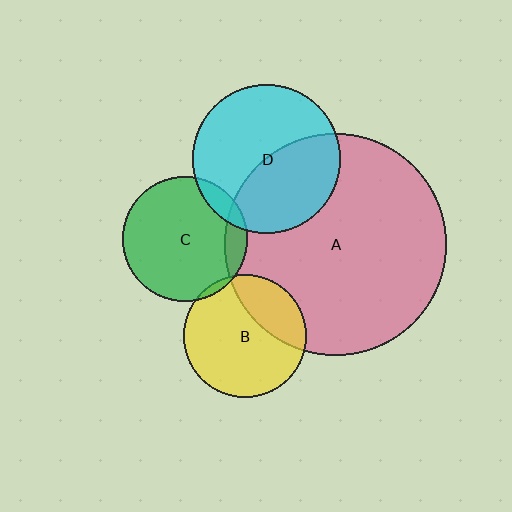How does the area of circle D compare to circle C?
Approximately 1.4 times.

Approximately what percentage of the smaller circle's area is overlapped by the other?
Approximately 45%.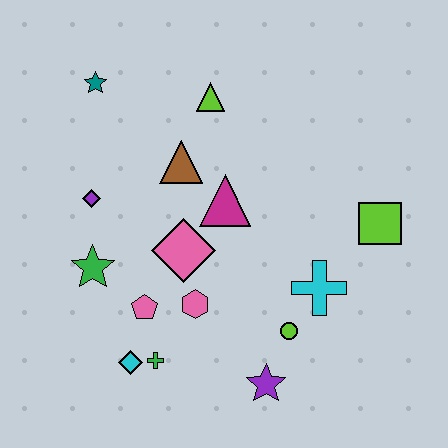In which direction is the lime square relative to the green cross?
The lime square is to the right of the green cross.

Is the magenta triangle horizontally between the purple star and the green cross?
Yes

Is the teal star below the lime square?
No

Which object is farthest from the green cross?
The teal star is farthest from the green cross.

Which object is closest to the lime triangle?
The brown triangle is closest to the lime triangle.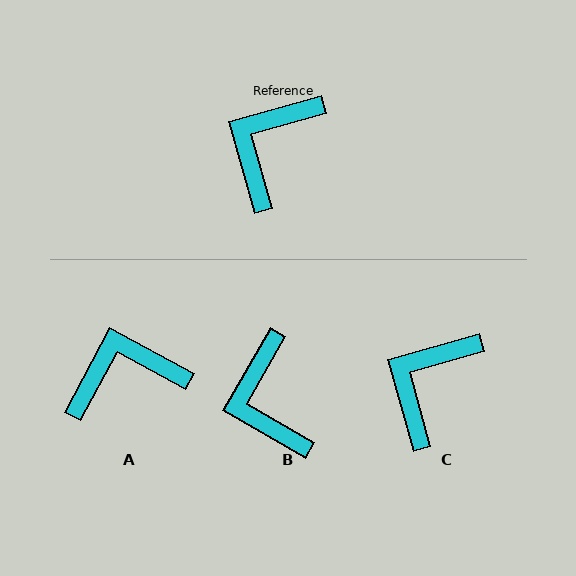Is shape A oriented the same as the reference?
No, it is off by about 44 degrees.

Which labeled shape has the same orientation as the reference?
C.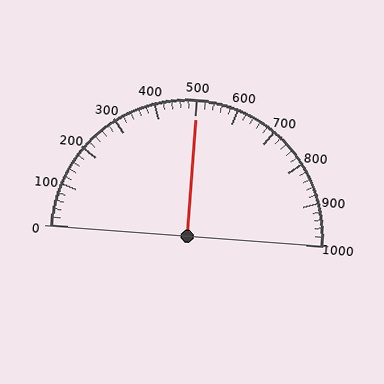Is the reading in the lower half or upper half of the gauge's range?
The reading is in the upper half of the range (0 to 1000).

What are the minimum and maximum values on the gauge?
The gauge ranges from 0 to 1000.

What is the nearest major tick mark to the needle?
The nearest major tick mark is 500.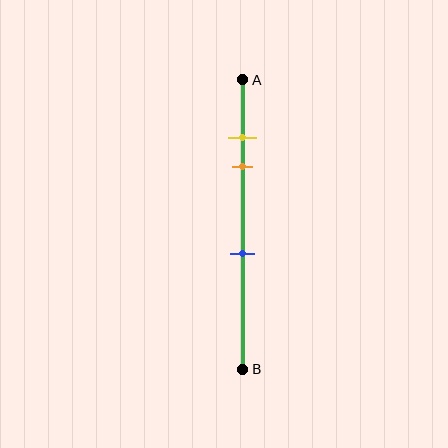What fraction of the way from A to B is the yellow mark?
The yellow mark is approximately 20% (0.2) of the way from A to B.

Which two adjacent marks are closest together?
The yellow and orange marks are the closest adjacent pair.